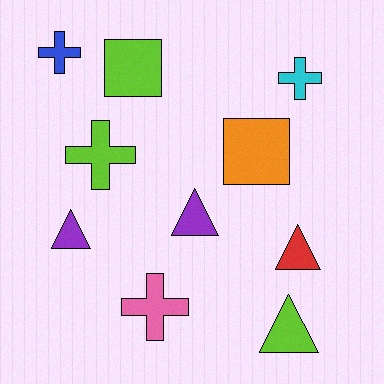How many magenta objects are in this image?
There are no magenta objects.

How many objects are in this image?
There are 10 objects.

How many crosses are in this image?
There are 4 crosses.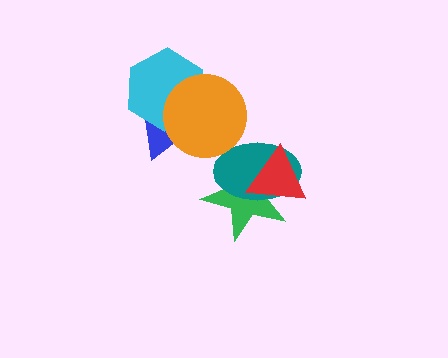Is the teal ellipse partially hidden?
Yes, it is partially covered by another shape.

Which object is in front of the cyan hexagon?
The orange circle is in front of the cyan hexagon.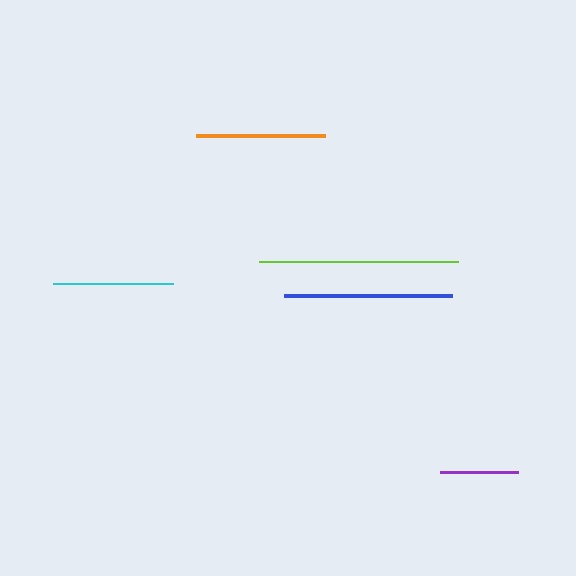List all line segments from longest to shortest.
From longest to shortest: lime, blue, orange, cyan, purple.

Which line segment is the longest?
The lime line is the longest at approximately 199 pixels.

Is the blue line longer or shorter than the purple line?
The blue line is longer than the purple line.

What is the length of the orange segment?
The orange segment is approximately 130 pixels long.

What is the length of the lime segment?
The lime segment is approximately 199 pixels long.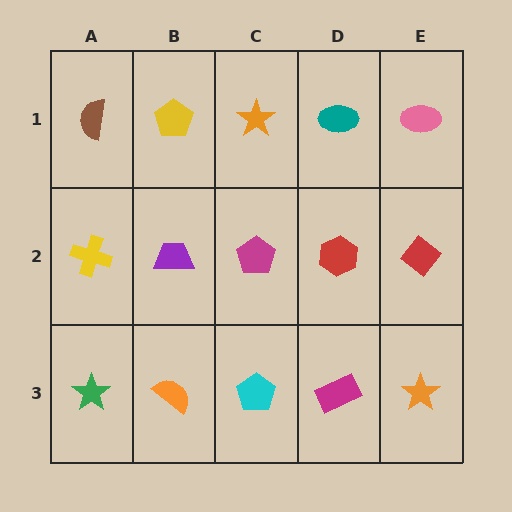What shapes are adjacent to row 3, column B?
A purple trapezoid (row 2, column B), a green star (row 3, column A), a cyan pentagon (row 3, column C).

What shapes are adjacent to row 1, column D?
A red hexagon (row 2, column D), an orange star (row 1, column C), a pink ellipse (row 1, column E).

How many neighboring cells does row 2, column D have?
4.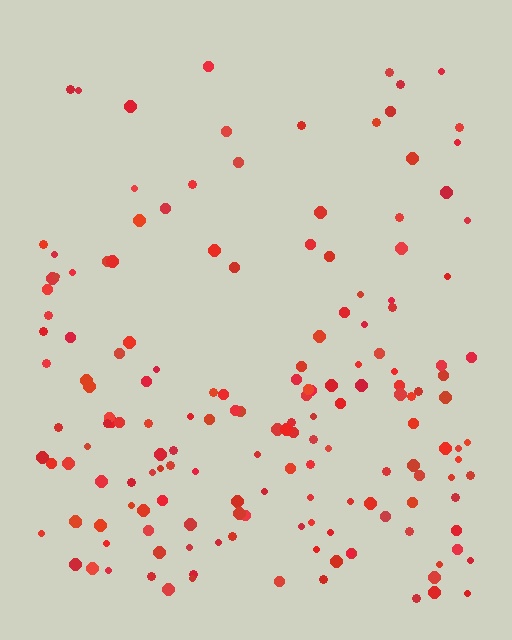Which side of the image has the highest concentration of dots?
The bottom.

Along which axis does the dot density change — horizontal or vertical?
Vertical.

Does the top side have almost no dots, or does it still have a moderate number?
Still a moderate number, just noticeably fewer than the bottom.